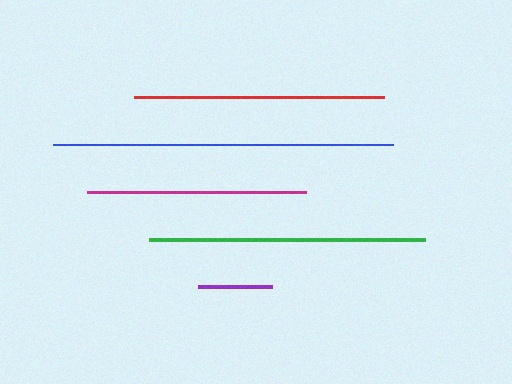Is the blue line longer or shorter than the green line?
The blue line is longer than the green line.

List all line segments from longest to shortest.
From longest to shortest: blue, green, red, magenta, purple.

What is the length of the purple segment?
The purple segment is approximately 74 pixels long.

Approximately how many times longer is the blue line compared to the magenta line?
The blue line is approximately 1.6 times the length of the magenta line.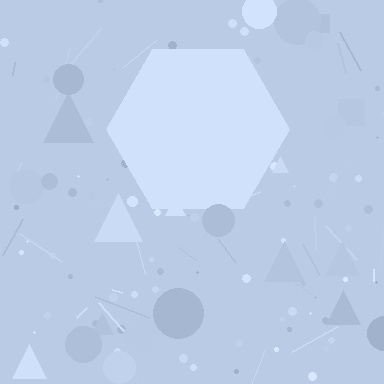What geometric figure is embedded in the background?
A hexagon is embedded in the background.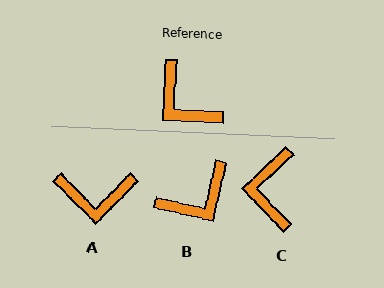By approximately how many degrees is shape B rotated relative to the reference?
Approximately 80 degrees counter-clockwise.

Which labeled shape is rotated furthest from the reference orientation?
B, about 80 degrees away.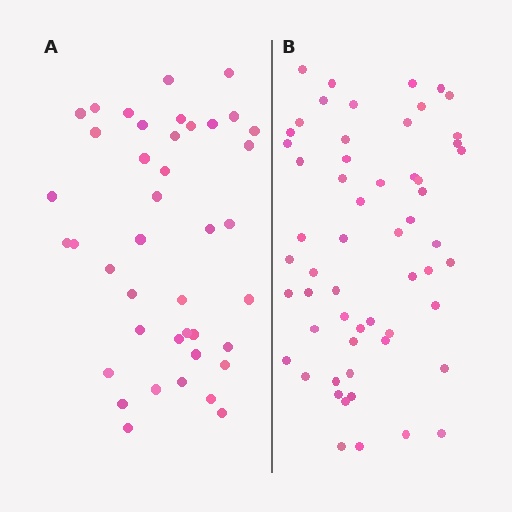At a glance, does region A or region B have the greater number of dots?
Region B (the right region) has more dots.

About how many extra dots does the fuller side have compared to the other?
Region B has approximately 15 more dots than region A.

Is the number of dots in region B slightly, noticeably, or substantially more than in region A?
Region B has noticeably more, but not dramatically so. The ratio is roughly 1.4 to 1.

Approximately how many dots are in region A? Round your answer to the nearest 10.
About 40 dots. (The exact count is 41, which rounds to 40.)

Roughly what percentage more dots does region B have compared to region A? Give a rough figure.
About 40% more.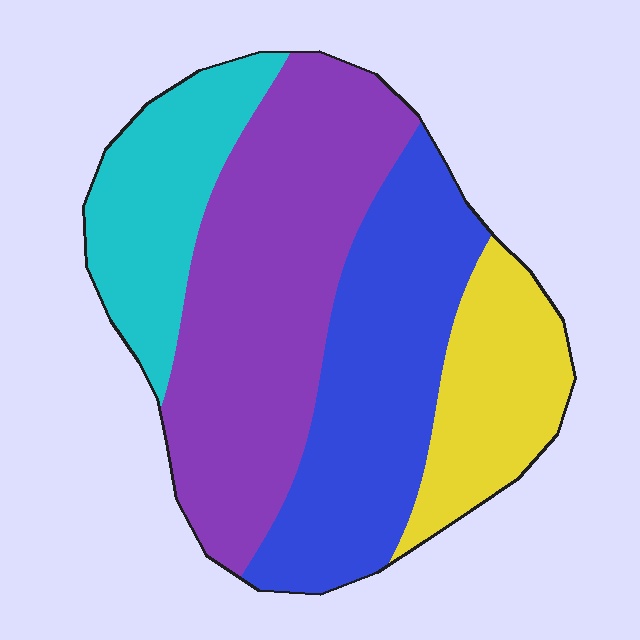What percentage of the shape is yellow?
Yellow covers 16% of the shape.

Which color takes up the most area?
Purple, at roughly 40%.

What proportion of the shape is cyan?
Cyan covers 17% of the shape.